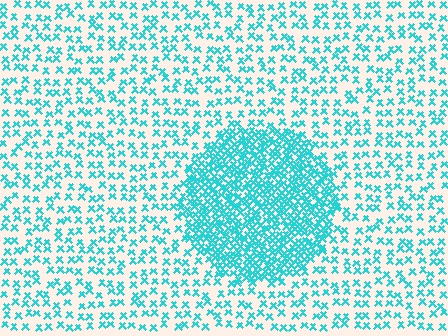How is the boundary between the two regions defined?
The boundary is defined by a change in element density (approximately 2.8x ratio). All elements are the same color, size, and shape.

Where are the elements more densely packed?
The elements are more densely packed inside the circle boundary.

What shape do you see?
I see a circle.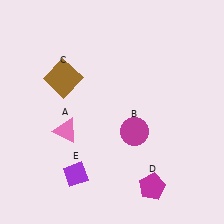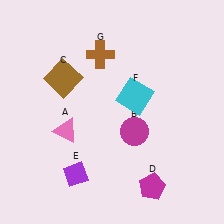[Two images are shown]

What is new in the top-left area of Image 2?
A brown cross (G) was added in the top-left area of Image 2.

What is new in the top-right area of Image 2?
A cyan square (F) was added in the top-right area of Image 2.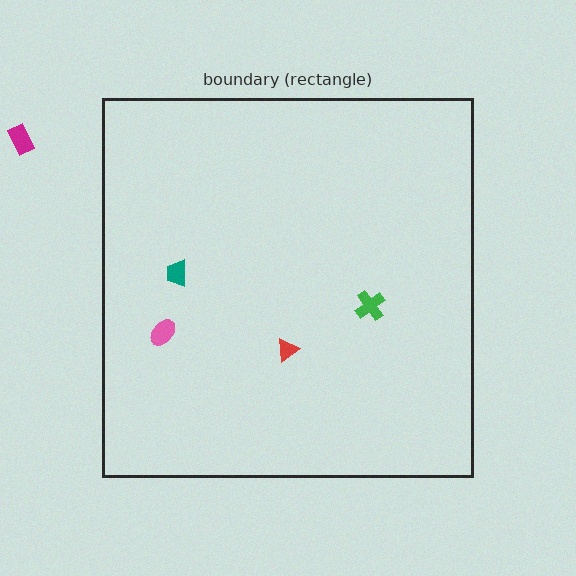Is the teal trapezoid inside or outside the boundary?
Inside.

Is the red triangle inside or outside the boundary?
Inside.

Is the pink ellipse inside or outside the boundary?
Inside.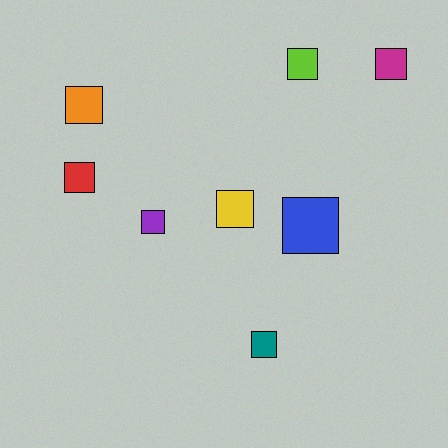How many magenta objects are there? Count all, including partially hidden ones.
There is 1 magenta object.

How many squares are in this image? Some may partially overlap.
There are 8 squares.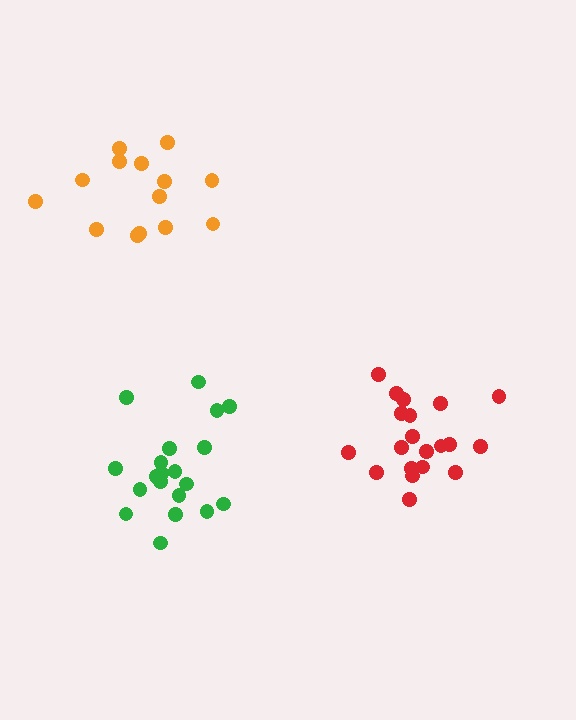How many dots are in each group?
Group 1: 14 dots, Group 2: 20 dots, Group 3: 20 dots (54 total).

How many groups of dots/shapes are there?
There are 3 groups.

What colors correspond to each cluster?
The clusters are colored: orange, red, green.